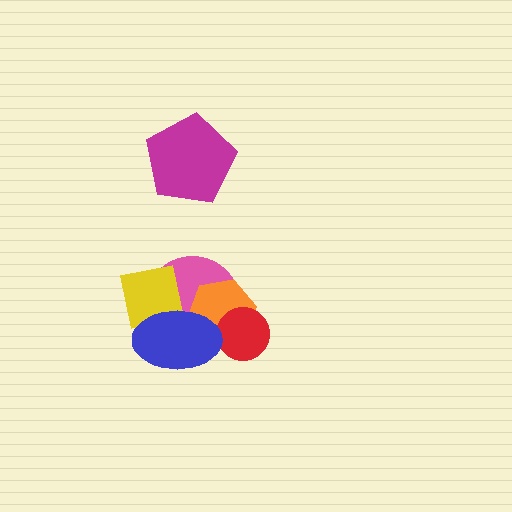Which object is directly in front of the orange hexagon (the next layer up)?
The red circle is directly in front of the orange hexagon.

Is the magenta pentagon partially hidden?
No, no other shape covers it.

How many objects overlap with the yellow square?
2 objects overlap with the yellow square.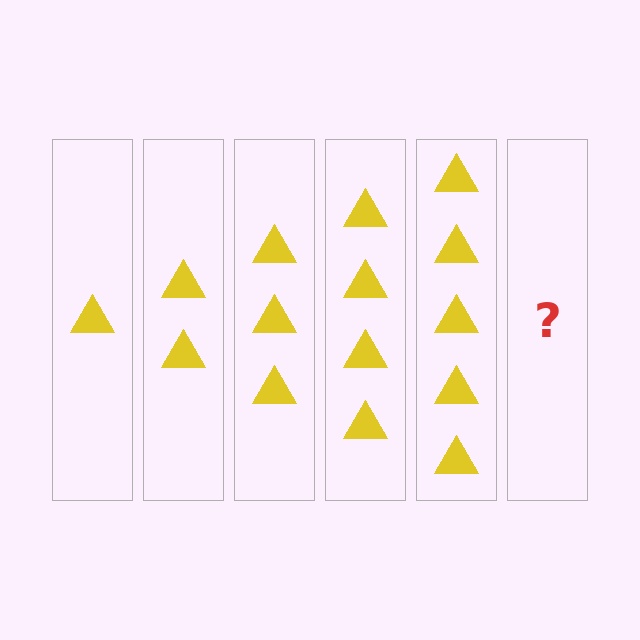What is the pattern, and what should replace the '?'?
The pattern is that each step adds one more triangle. The '?' should be 6 triangles.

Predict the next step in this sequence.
The next step is 6 triangles.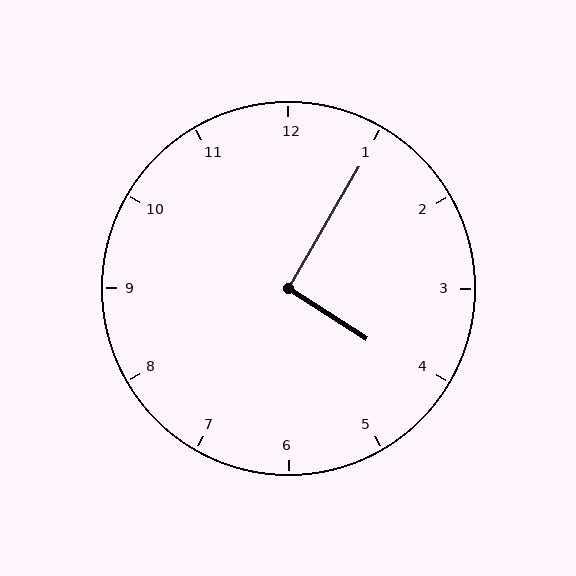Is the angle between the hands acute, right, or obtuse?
It is right.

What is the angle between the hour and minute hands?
Approximately 92 degrees.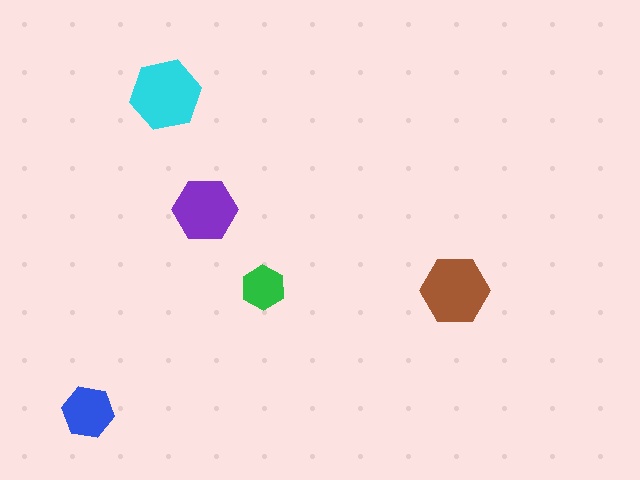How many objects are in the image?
There are 5 objects in the image.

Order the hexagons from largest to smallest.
the cyan one, the brown one, the purple one, the blue one, the green one.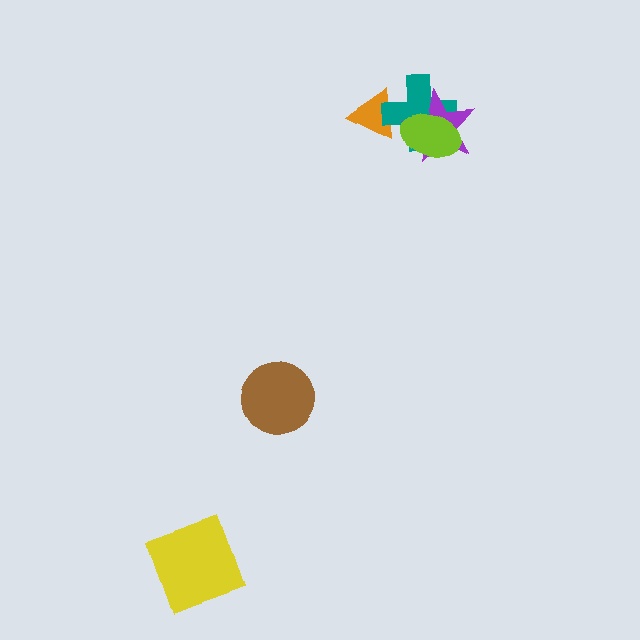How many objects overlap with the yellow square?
0 objects overlap with the yellow square.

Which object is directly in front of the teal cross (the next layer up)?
The purple star is directly in front of the teal cross.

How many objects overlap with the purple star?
2 objects overlap with the purple star.